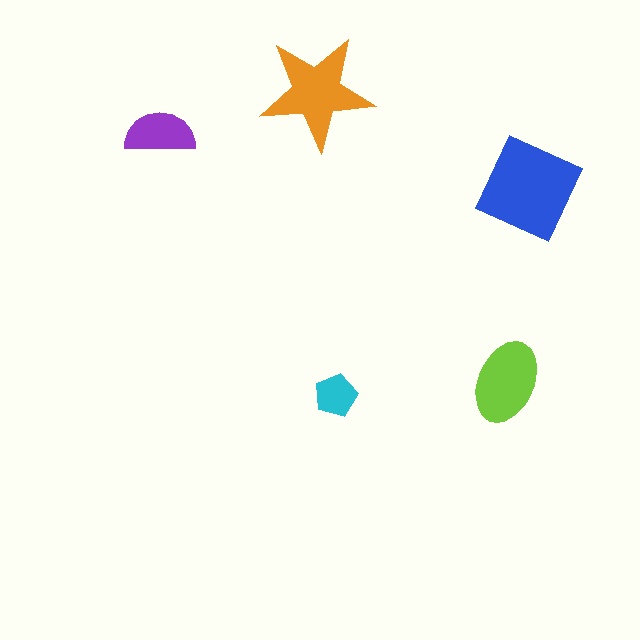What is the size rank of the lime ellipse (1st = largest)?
3rd.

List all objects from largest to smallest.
The blue square, the orange star, the lime ellipse, the purple semicircle, the cyan pentagon.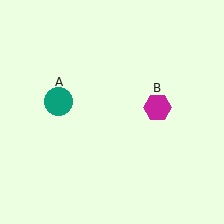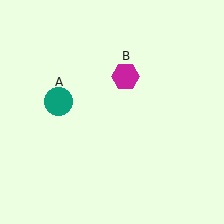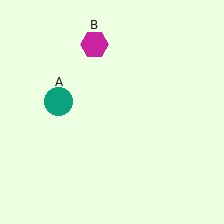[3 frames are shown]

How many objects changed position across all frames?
1 object changed position: magenta hexagon (object B).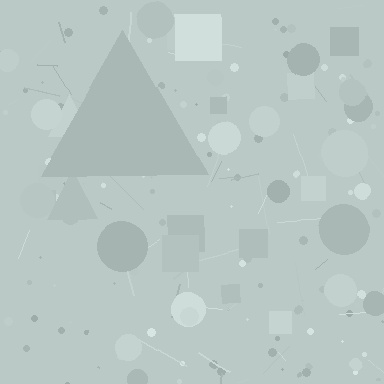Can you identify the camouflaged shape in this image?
The camouflaged shape is a triangle.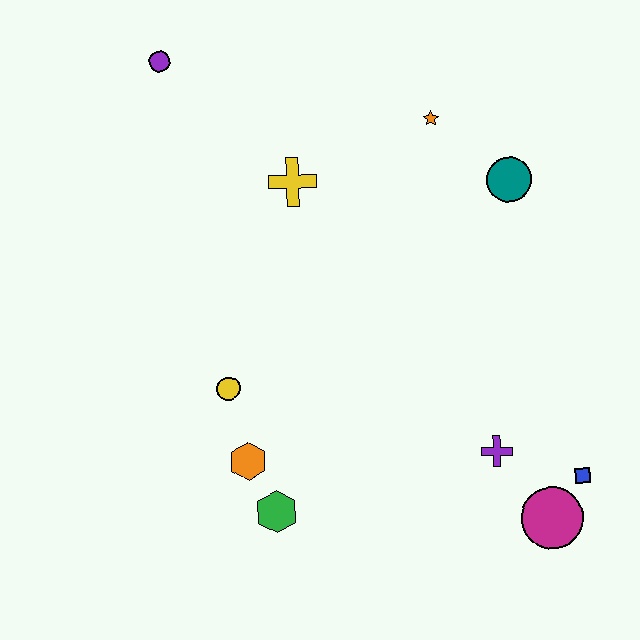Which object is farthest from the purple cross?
The purple circle is farthest from the purple cross.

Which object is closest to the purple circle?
The yellow cross is closest to the purple circle.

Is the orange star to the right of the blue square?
No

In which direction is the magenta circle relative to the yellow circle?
The magenta circle is to the right of the yellow circle.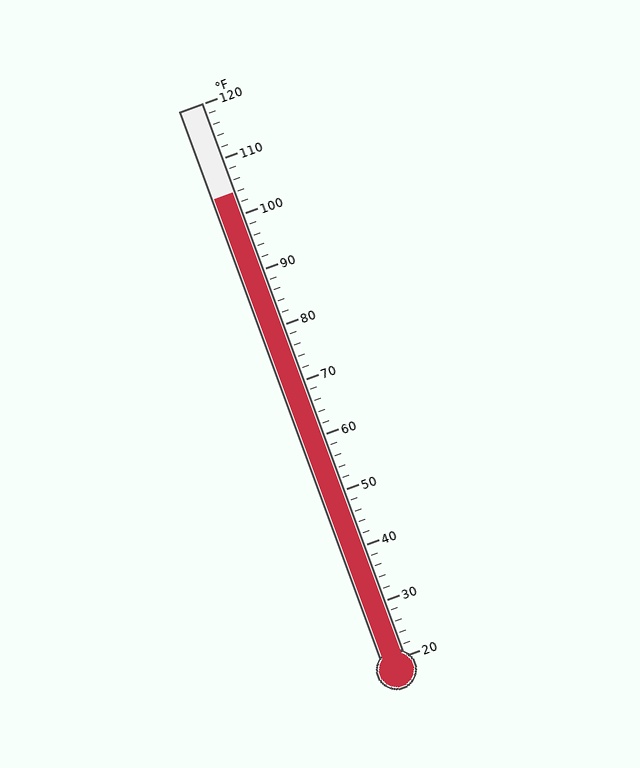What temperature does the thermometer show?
The thermometer shows approximately 104°F.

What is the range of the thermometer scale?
The thermometer scale ranges from 20°F to 120°F.